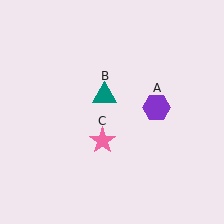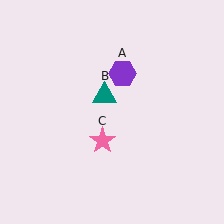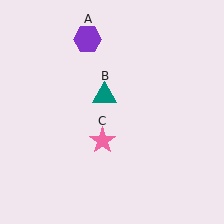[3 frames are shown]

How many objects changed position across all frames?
1 object changed position: purple hexagon (object A).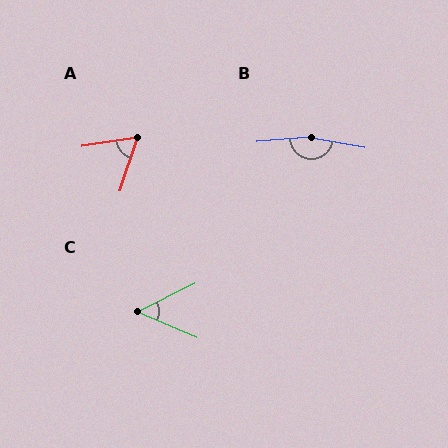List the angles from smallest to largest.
C (49°), A (63°), B (166°).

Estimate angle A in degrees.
Approximately 63 degrees.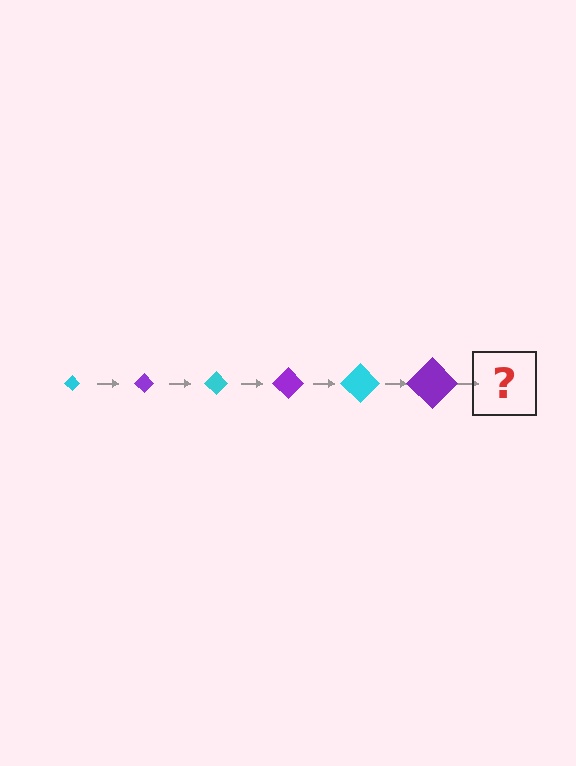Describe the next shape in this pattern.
It should be a cyan diamond, larger than the previous one.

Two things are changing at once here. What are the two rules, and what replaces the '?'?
The two rules are that the diamond grows larger each step and the color cycles through cyan and purple. The '?' should be a cyan diamond, larger than the previous one.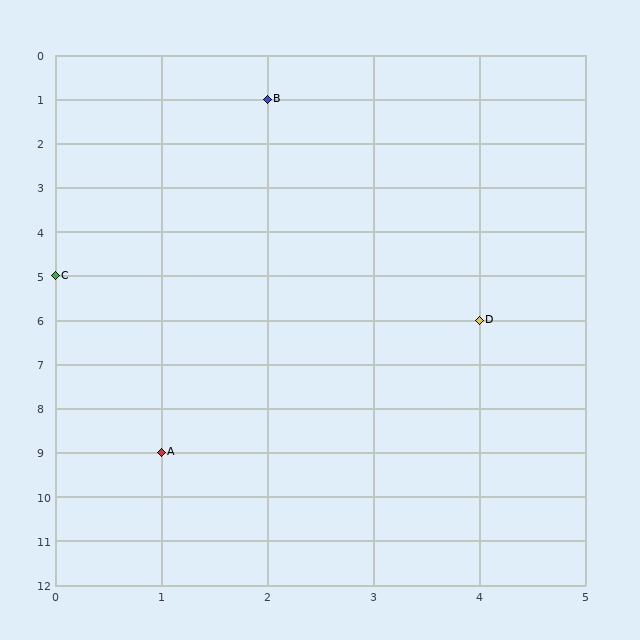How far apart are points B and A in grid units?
Points B and A are 1 column and 8 rows apart (about 8.1 grid units diagonally).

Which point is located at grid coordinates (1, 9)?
Point A is at (1, 9).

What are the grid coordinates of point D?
Point D is at grid coordinates (4, 6).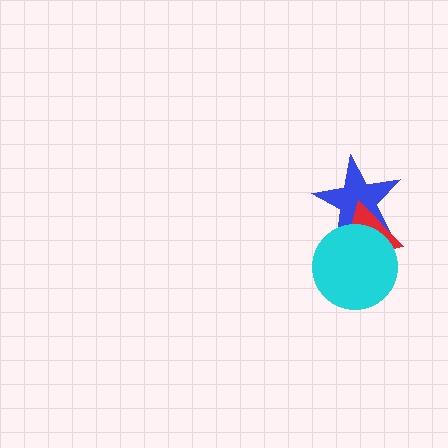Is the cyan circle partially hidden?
No, no other shape covers it.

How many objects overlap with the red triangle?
2 objects overlap with the red triangle.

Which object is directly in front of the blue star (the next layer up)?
The red triangle is directly in front of the blue star.